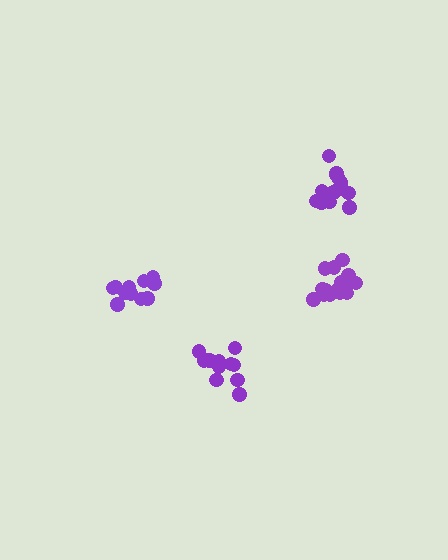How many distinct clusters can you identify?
There are 4 distinct clusters.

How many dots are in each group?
Group 1: 15 dots, Group 2: 12 dots, Group 3: 15 dots, Group 4: 12 dots (54 total).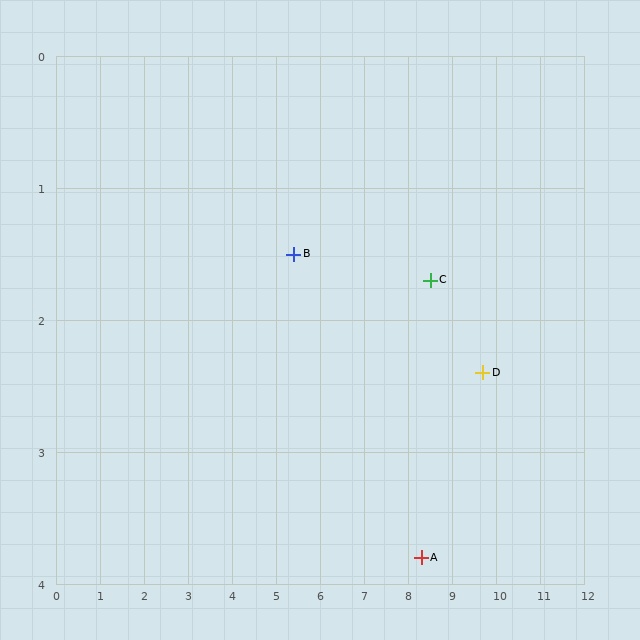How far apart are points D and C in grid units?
Points D and C are about 1.4 grid units apart.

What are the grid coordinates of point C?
Point C is at approximately (8.5, 1.7).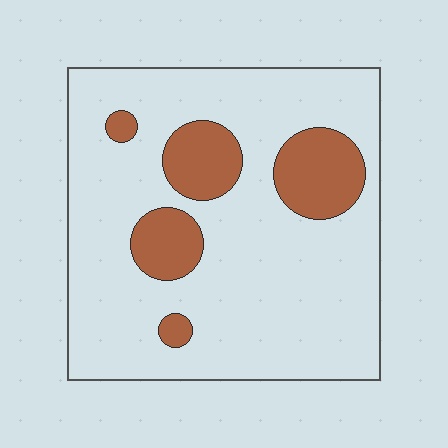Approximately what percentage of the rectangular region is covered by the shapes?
Approximately 20%.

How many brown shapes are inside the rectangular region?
5.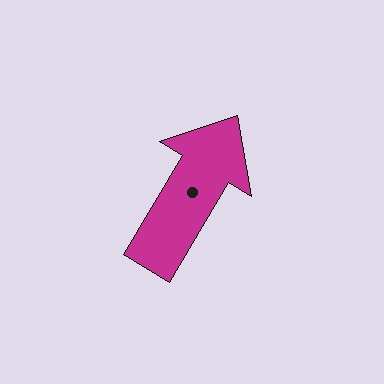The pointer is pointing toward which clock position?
Roughly 1 o'clock.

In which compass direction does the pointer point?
Northeast.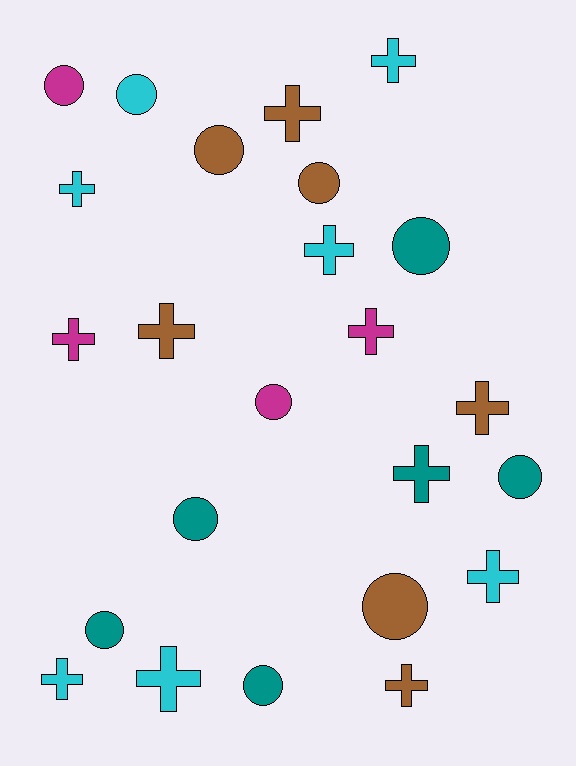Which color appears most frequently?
Cyan, with 7 objects.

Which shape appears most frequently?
Cross, with 13 objects.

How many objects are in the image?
There are 24 objects.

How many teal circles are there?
There are 5 teal circles.